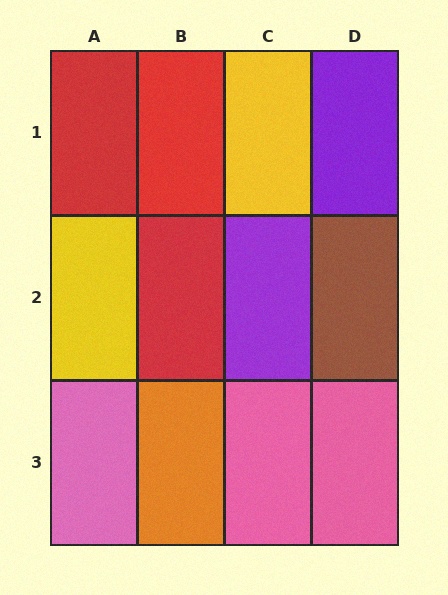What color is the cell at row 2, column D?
Brown.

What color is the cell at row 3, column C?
Pink.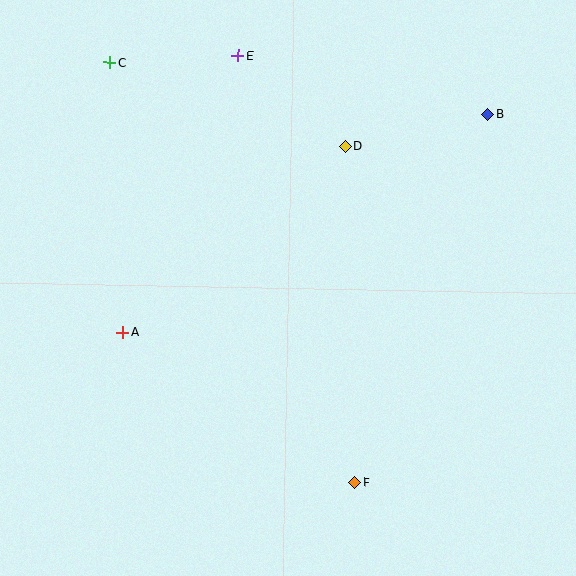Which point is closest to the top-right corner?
Point B is closest to the top-right corner.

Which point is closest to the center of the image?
Point D at (345, 146) is closest to the center.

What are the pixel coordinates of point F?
Point F is at (355, 482).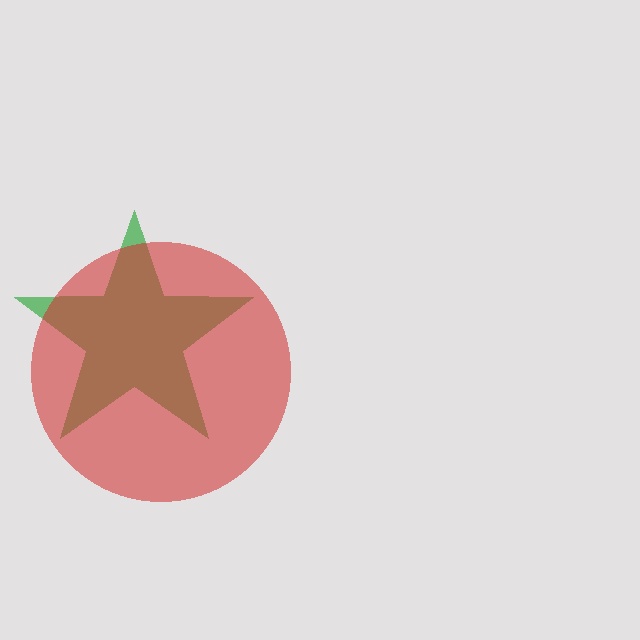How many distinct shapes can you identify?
There are 2 distinct shapes: a green star, a red circle.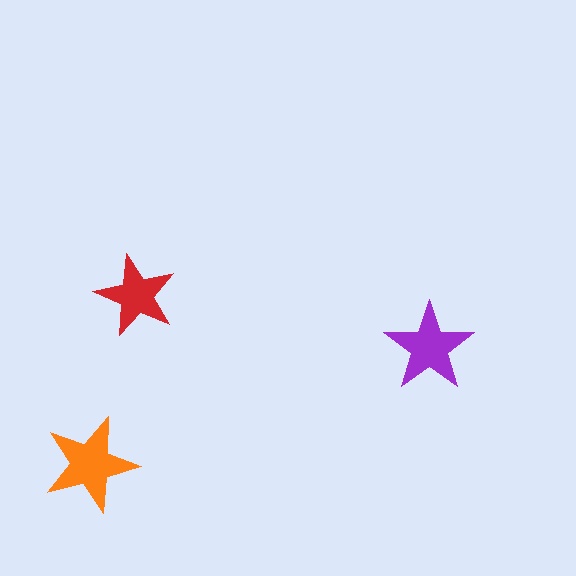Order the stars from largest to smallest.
the orange one, the purple one, the red one.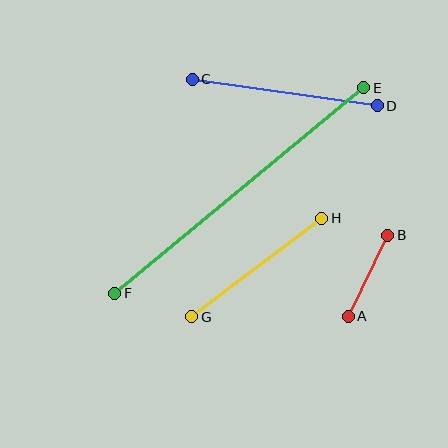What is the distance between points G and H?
The distance is approximately 163 pixels.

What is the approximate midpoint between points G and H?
The midpoint is at approximately (257, 268) pixels.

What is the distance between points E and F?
The distance is approximately 323 pixels.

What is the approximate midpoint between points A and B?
The midpoint is at approximately (368, 276) pixels.